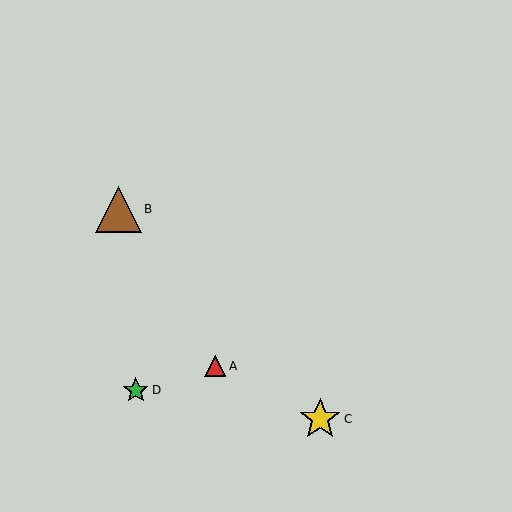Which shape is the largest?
The brown triangle (labeled B) is the largest.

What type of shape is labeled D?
Shape D is a green star.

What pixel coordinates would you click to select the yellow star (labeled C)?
Click at (320, 419) to select the yellow star C.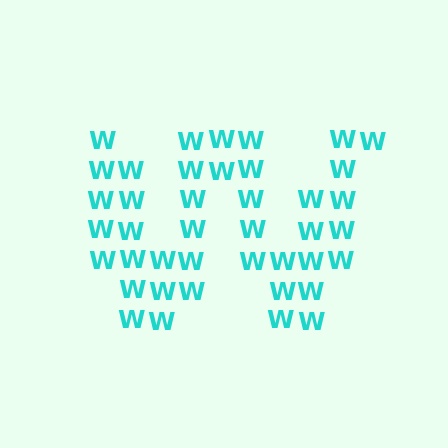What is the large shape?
The large shape is the letter W.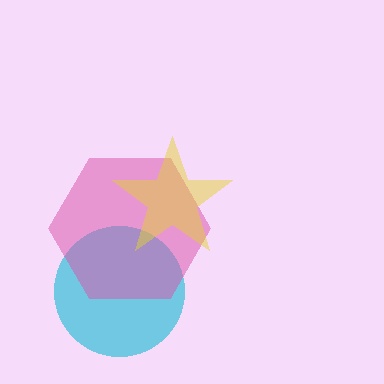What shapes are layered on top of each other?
The layered shapes are: a cyan circle, a pink hexagon, a yellow star.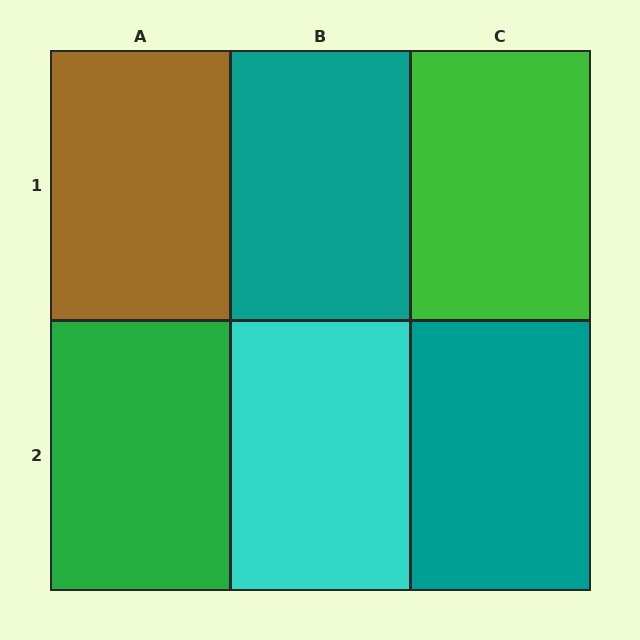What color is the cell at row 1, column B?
Teal.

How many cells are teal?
2 cells are teal.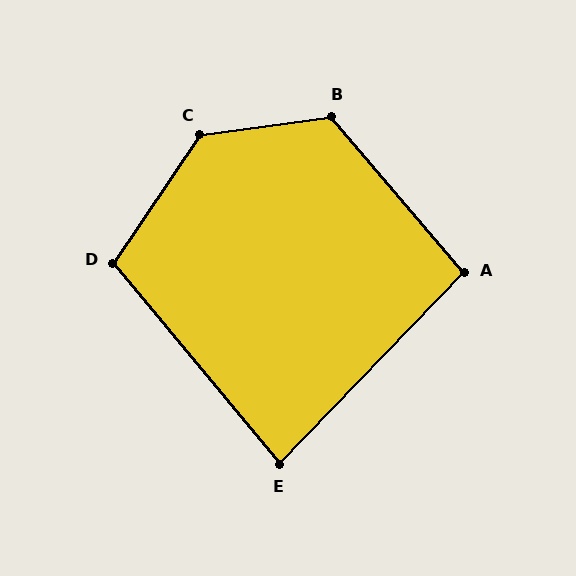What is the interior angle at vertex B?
Approximately 122 degrees (obtuse).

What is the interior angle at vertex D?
Approximately 106 degrees (obtuse).